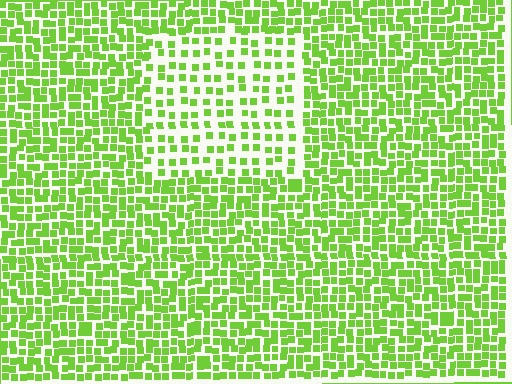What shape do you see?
I see a rectangle.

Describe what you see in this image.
The image contains small lime elements arranged at two different densities. A rectangle-shaped region is visible where the elements are less densely packed than the surrounding area.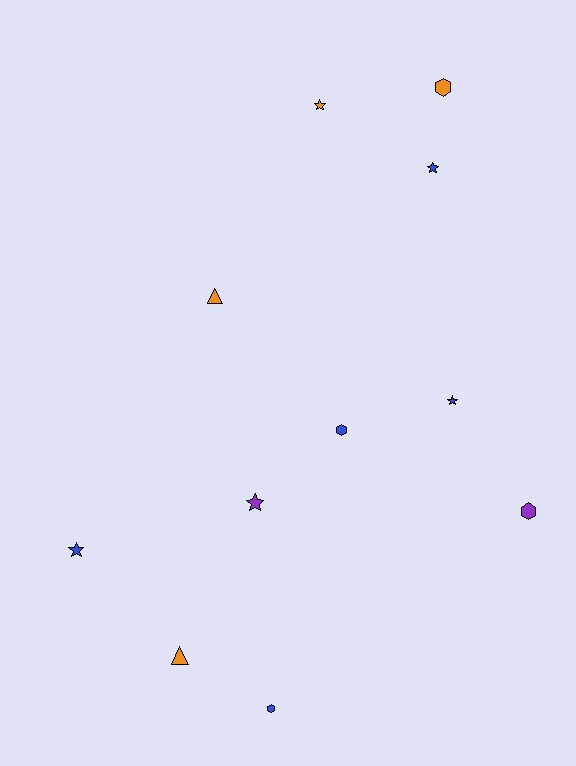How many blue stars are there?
There are 3 blue stars.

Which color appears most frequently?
Blue, with 5 objects.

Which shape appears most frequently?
Star, with 5 objects.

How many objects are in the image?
There are 11 objects.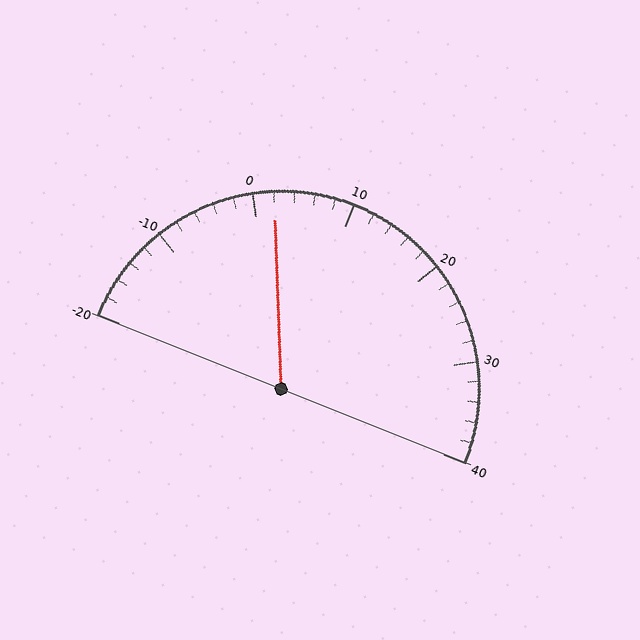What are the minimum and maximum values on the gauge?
The gauge ranges from -20 to 40.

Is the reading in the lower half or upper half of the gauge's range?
The reading is in the lower half of the range (-20 to 40).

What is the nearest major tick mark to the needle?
The nearest major tick mark is 0.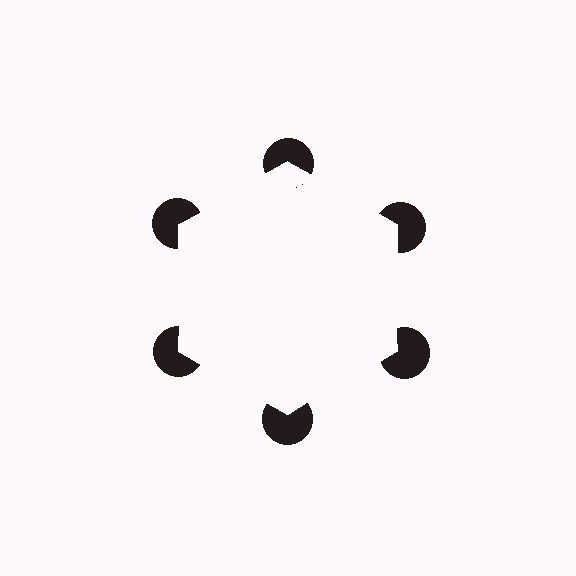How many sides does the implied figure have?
6 sides.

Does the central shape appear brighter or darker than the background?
It typically appears slightly brighter than the background, even though no actual brightness change is drawn.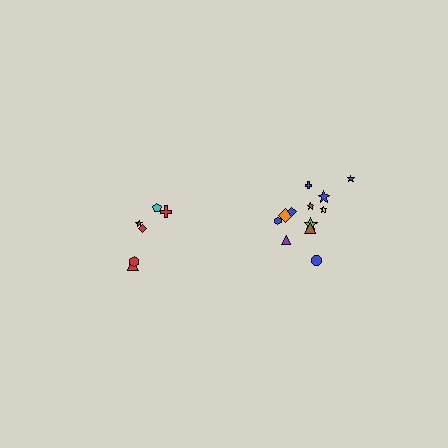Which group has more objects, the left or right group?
The right group.